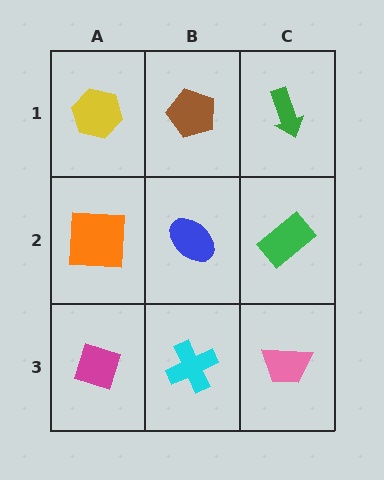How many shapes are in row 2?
3 shapes.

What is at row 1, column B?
A brown pentagon.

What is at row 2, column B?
A blue ellipse.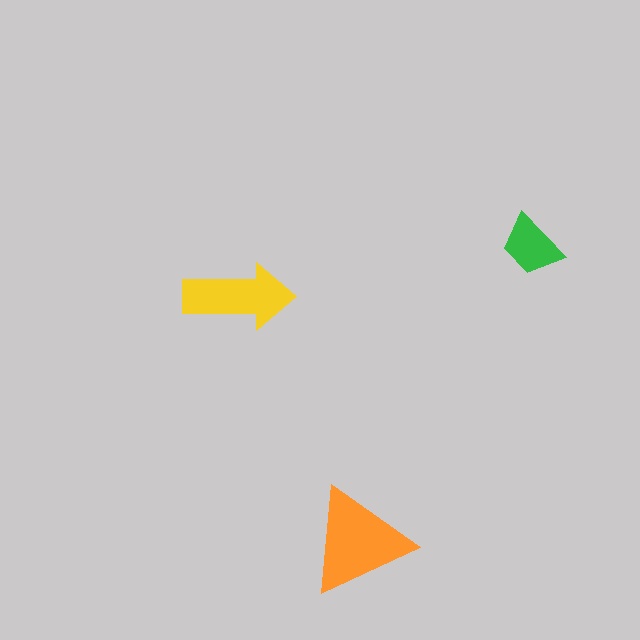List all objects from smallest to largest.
The green trapezoid, the yellow arrow, the orange triangle.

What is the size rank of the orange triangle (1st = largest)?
1st.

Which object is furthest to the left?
The yellow arrow is leftmost.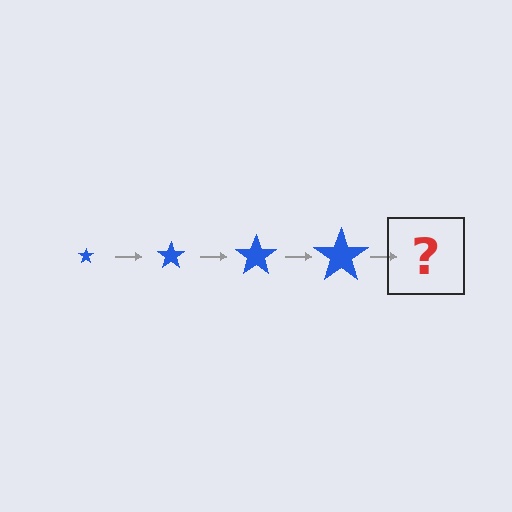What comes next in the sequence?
The next element should be a blue star, larger than the previous one.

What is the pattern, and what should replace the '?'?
The pattern is that the star gets progressively larger each step. The '?' should be a blue star, larger than the previous one.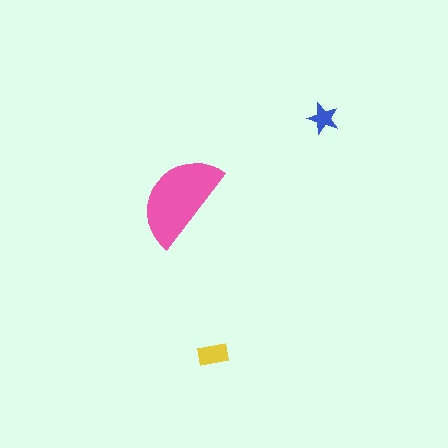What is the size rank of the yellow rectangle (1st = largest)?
2nd.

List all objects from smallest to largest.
The blue star, the yellow rectangle, the pink semicircle.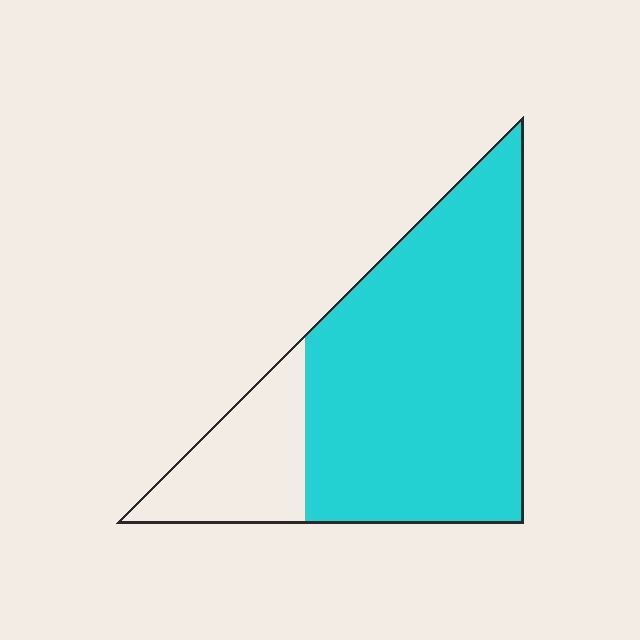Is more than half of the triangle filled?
Yes.